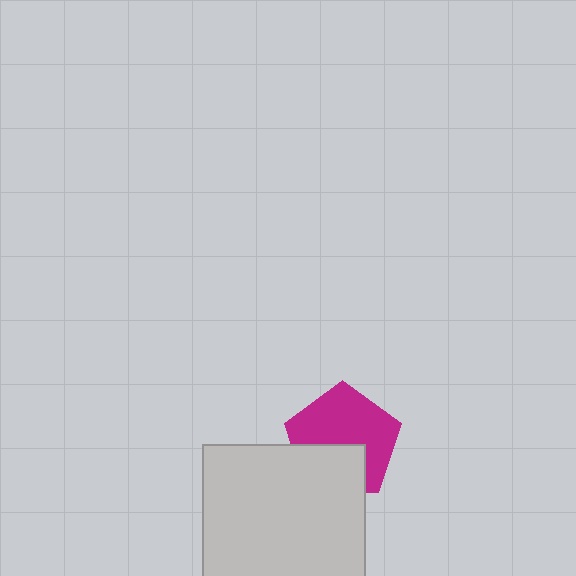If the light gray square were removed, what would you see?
You would see the complete magenta pentagon.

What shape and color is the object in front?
The object in front is a light gray square.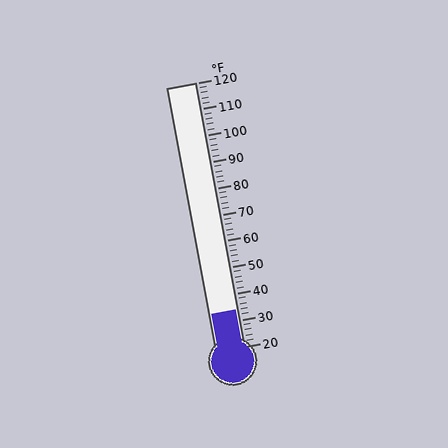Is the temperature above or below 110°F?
The temperature is below 110°F.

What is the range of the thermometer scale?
The thermometer scale ranges from 20°F to 120°F.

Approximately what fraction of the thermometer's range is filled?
The thermometer is filled to approximately 15% of its range.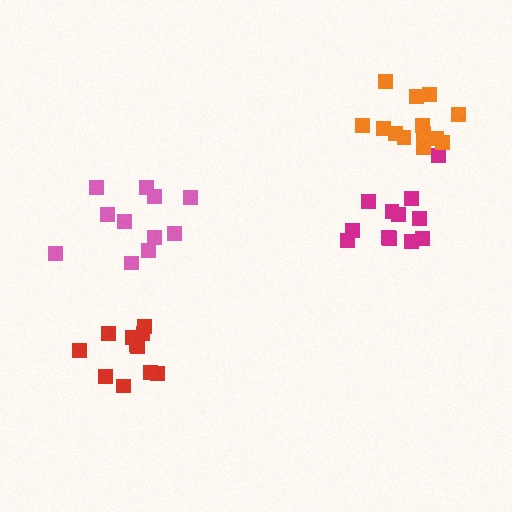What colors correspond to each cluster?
The clusters are colored: pink, magenta, red, orange.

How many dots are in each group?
Group 1: 11 dots, Group 2: 12 dots, Group 3: 12 dots, Group 4: 13 dots (48 total).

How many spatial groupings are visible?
There are 4 spatial groupings.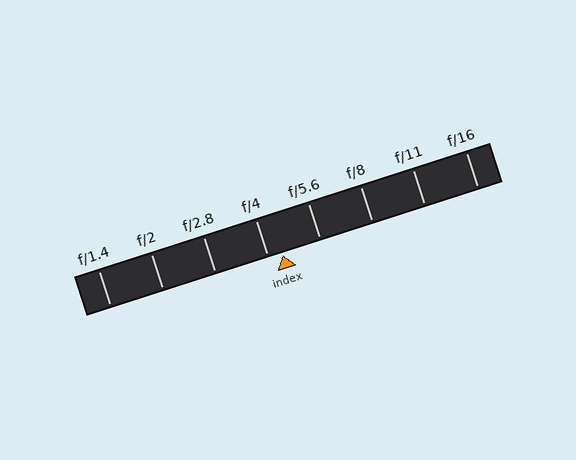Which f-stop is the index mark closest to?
The index mark is closest to f/4.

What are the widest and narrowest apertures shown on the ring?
The widest aperture shown is f/1.4 and the narrowest is f/16.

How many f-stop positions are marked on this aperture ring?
There are 8 f-stop positions marked.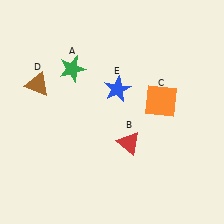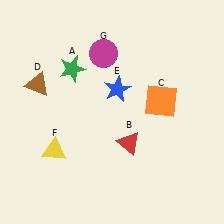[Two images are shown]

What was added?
A yellow triangle (F), a magenta circle (G) were added in Image 2.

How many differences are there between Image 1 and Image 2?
There are 2 differences between the two images.